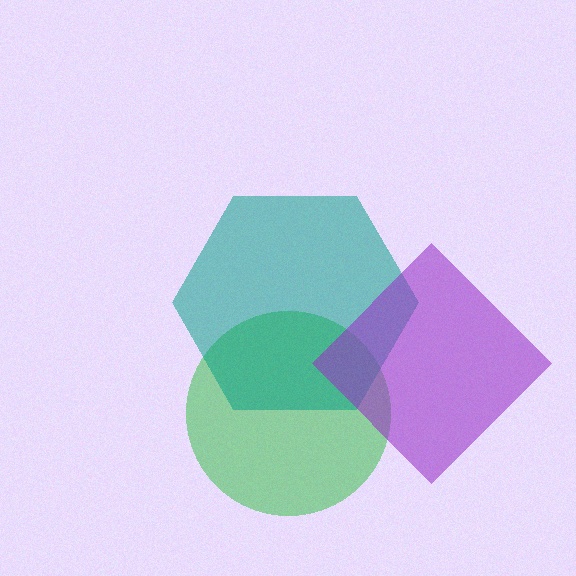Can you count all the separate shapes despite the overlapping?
Yes, there are 3 separate shapes.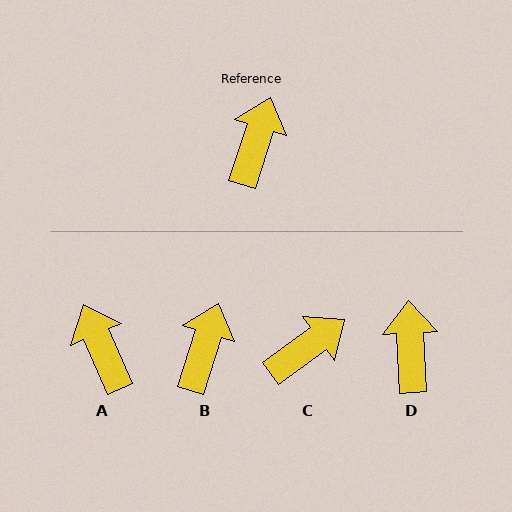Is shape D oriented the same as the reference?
No, it is off by about 21 degrees.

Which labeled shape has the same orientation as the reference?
B.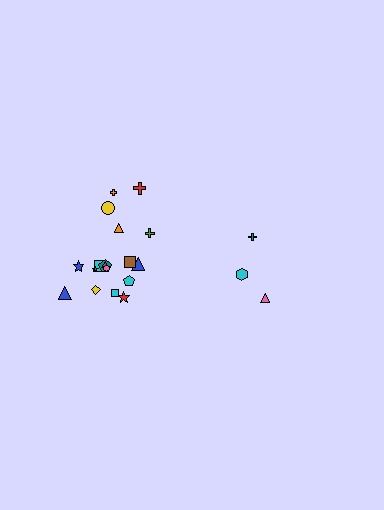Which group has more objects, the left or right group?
The left group.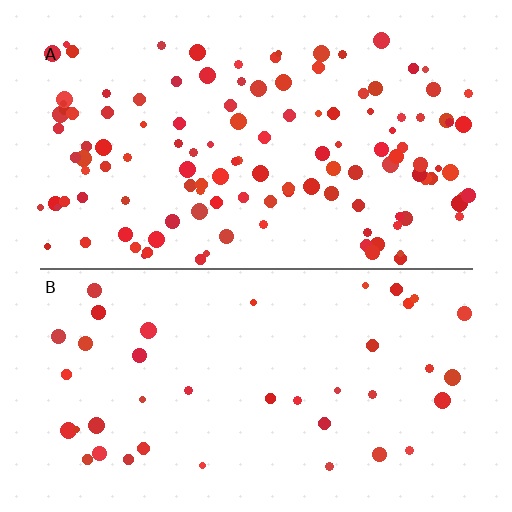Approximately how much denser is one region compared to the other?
Approximately 3.0× — region A over region B.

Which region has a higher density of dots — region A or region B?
A (the top).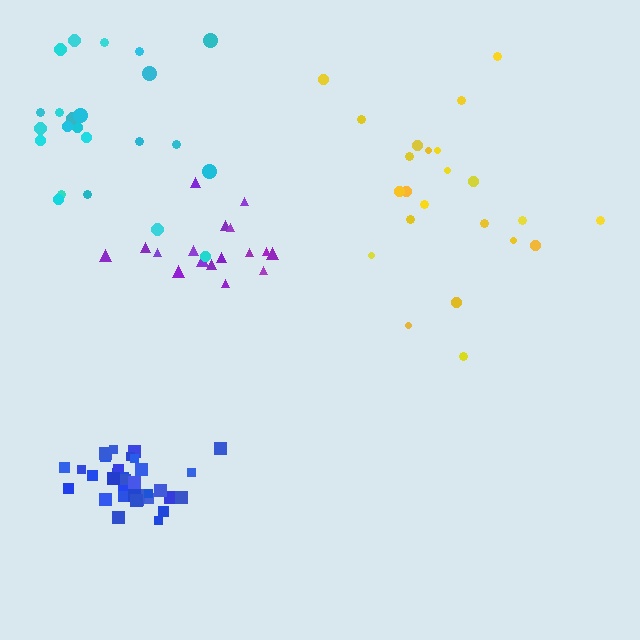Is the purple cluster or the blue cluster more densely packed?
Blue.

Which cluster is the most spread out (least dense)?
Cyan.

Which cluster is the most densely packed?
Blue.